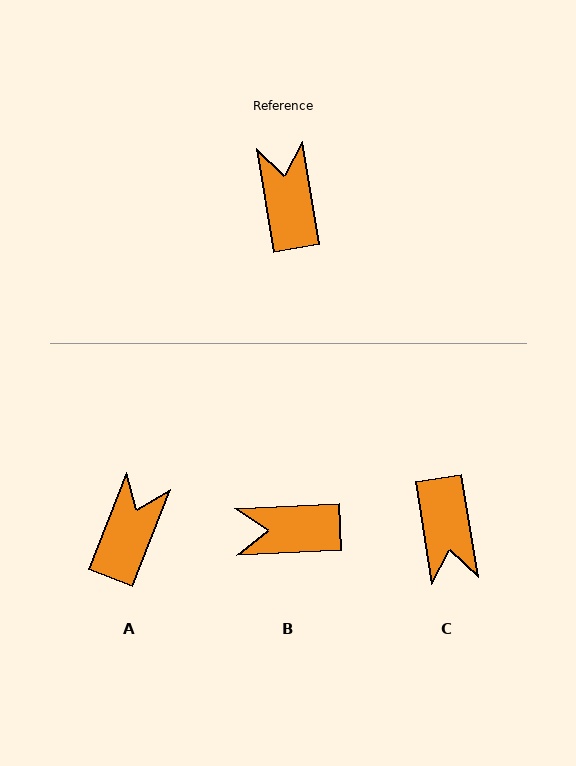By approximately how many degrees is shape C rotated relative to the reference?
Approximately 180 degrees counter-clockwise.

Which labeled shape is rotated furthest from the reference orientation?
C, about 180 degrees away.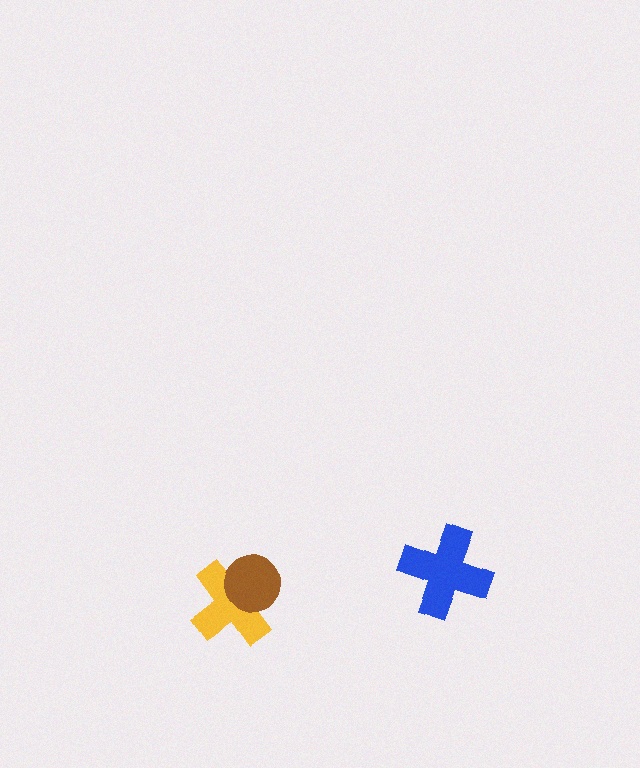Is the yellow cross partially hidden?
Yes, it is partially covered by another shape.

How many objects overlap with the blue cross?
0 objects overlap with the blue cross.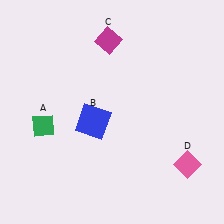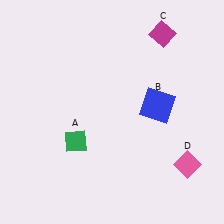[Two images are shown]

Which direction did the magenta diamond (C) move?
The magenta diamond (C) moved right.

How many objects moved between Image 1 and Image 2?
3 objects moved between the two images.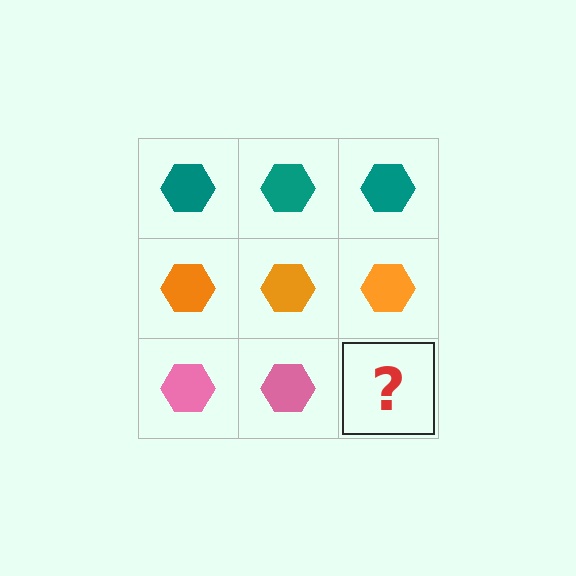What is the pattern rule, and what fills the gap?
The rule is that each row has a consistent color. The gap should be filled with a pink hexagon.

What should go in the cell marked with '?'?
The missing cell should contain a pink hexagon.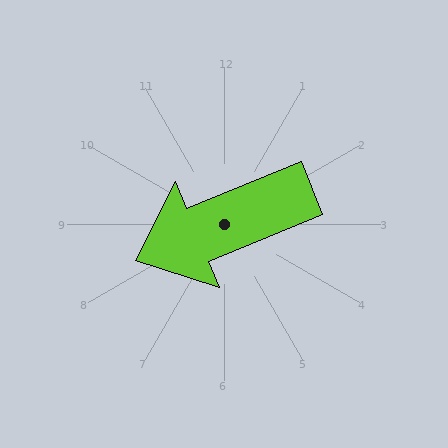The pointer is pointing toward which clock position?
Roughly 8 o'clock.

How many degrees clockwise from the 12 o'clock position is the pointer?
Approximately 248 degrees.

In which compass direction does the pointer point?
West.